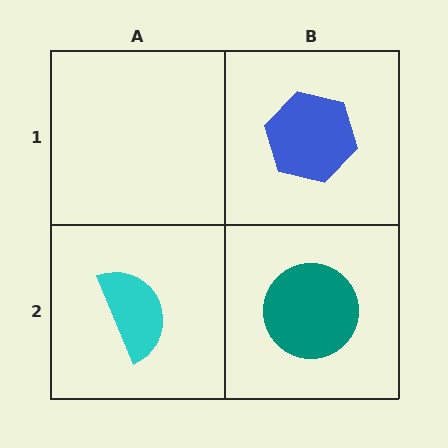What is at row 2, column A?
A cyan semicircle.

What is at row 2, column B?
A teal circle.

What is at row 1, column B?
A blue hexagon.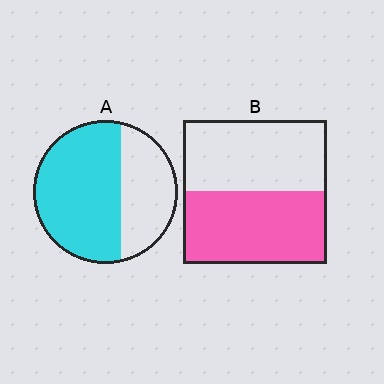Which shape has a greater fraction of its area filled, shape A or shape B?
Shape A.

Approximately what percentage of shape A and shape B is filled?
A is approximately 65% and B is approximately 50%.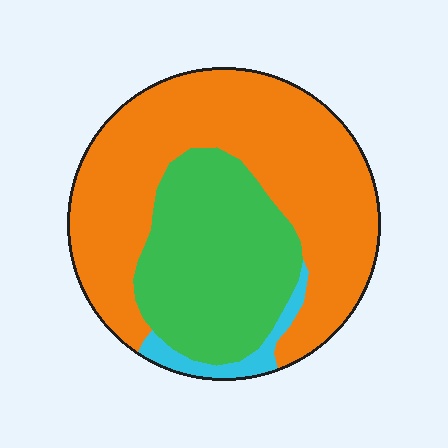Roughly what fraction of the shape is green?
Green takes up about one third (1/3) of the shape.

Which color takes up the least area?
Cyan, at roughly 5%.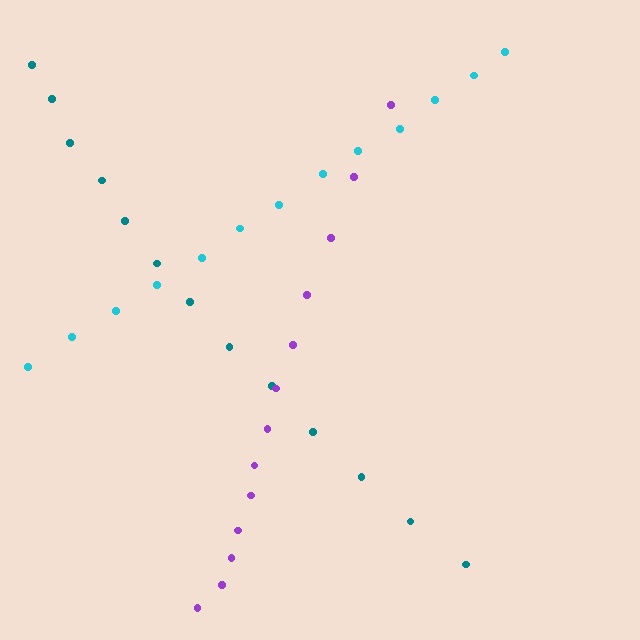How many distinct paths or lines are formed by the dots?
There are 3 distinct paths.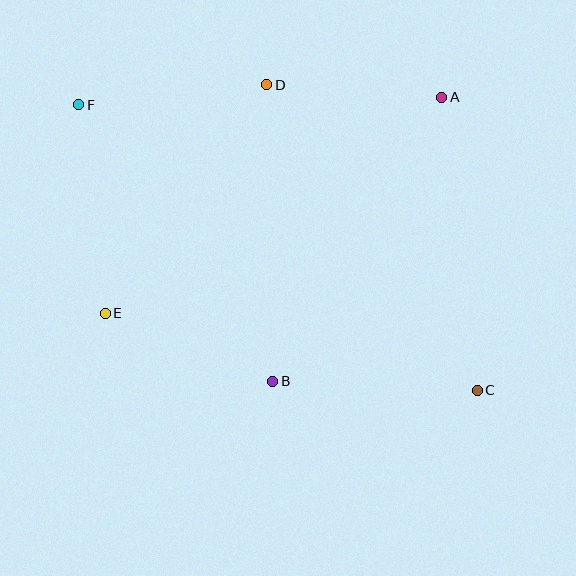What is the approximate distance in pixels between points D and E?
The distance between D and E is approximately 280 pixels.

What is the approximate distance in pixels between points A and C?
The distance between A and C is approximately 295 pixels.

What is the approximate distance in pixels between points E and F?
The distance between E and F is approximately 210 pixels.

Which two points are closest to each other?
Points A and D are closest to each other.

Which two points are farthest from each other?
Points C and F are farthest from each other.